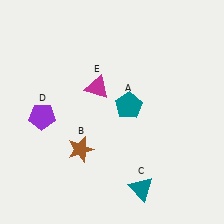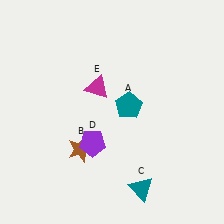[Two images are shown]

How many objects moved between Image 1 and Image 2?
1 object moved between the two images.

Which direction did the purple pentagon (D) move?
The purple pentagon (D) moved right.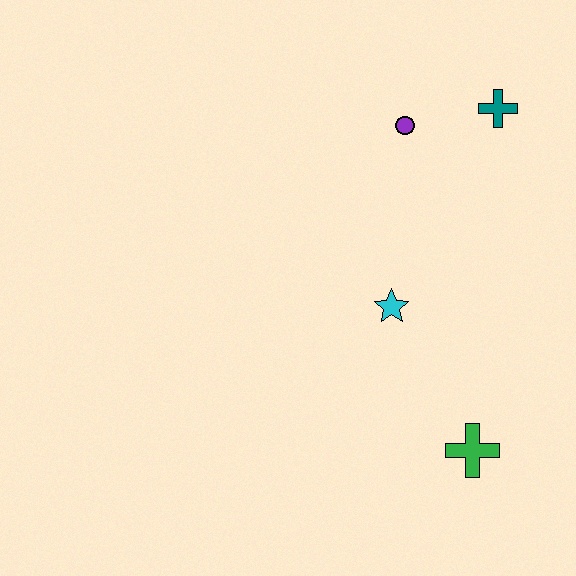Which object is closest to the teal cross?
The purple circle is closest to the teal cross.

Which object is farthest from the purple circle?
The green cross is farthest from the purple circle.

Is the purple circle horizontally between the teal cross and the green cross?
No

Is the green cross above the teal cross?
No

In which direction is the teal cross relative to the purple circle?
The teal cross is to the right of the purple circle.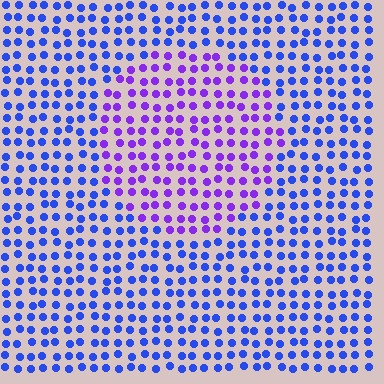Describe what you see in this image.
The image is filled with small blue elements in a uniform arrangement. A circle-shaped region is visible where the elements are tinted to a slightly different hue, forming a subtle color boundary.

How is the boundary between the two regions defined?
The boundary is defined purely by a slight shift in hue (about 40 degrees). Spacing, size, and orientation are identical on both sides.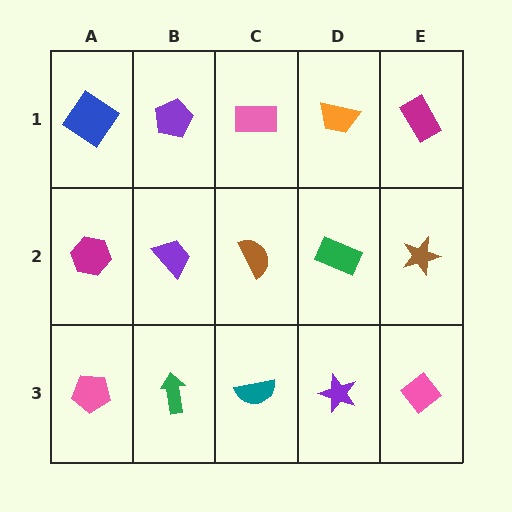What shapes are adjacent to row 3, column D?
A green rectangle (row 2, column D), a teal semicircle (row 3, column C), a pink diamond (row 3, column E).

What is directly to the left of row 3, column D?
A teal semicircle.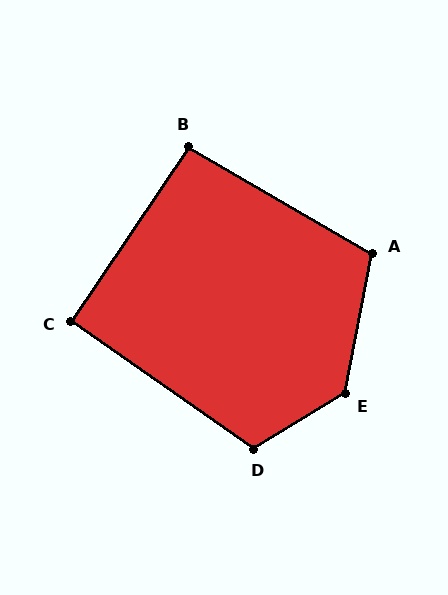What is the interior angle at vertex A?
Approximately 109 degrees (obtuse).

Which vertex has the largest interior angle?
E, at approximately 132 degrees.